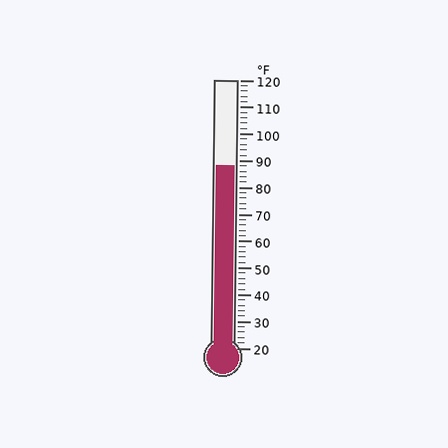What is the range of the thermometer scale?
The thermometer scale ranges from 20°F to 120°F.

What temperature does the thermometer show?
The thermometer shows approximately 88°F.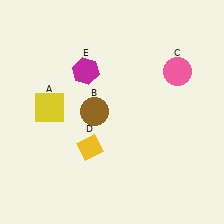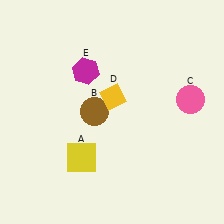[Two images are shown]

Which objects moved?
The objects that moved are: the yellow square (A), the pink circle (C), the yellow diamond (D).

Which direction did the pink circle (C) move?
The pink circle (C) moved down.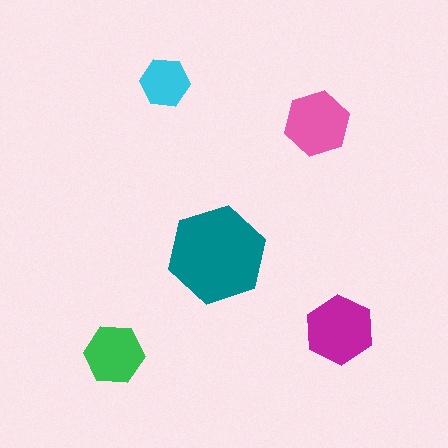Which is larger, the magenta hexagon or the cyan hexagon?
The magenta one.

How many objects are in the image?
There are 5 objects in the image.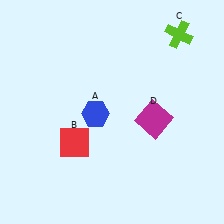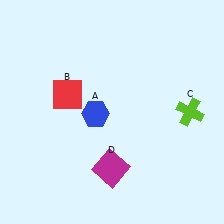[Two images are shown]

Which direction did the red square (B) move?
The red square (B) moved up.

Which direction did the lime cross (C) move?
The lime cross (C) moved down.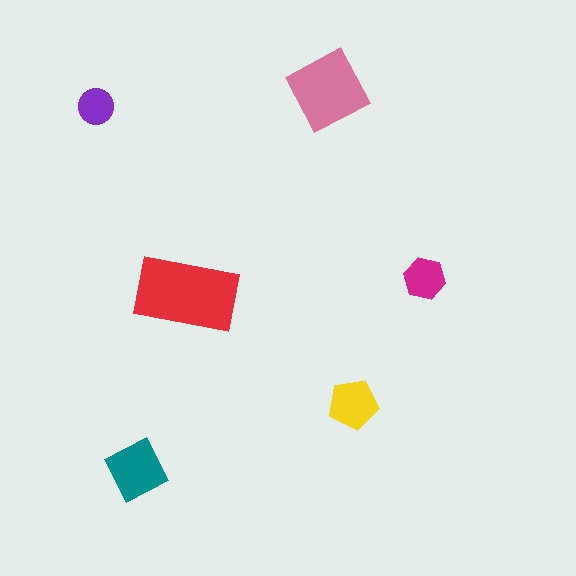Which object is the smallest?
The purple circle.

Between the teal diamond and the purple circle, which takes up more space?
The teal diamond.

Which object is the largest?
The red rectangle.